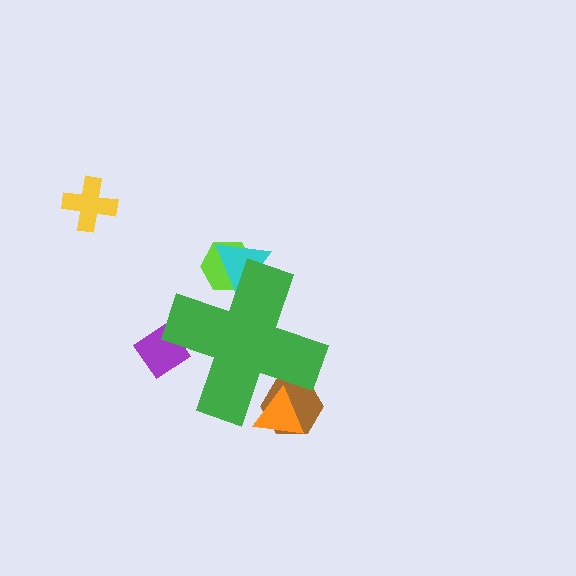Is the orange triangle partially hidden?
Yes, the orange triangle is partially hidden behind the green cross.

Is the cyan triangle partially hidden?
Yes, the cyan triangle is partially hidden behind the green cross.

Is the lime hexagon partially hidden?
Yes, the lime hexagon is partially hidden behind the green cross.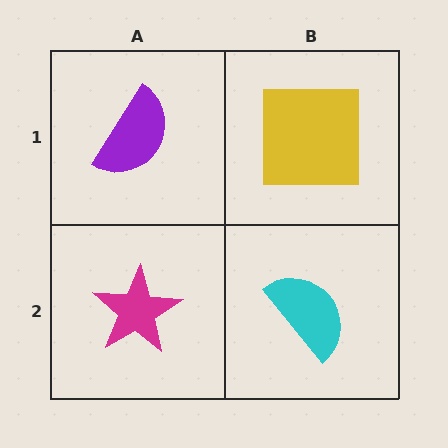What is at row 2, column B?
A cyan semicircle.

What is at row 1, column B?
A yellow square.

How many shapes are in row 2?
2 shapes.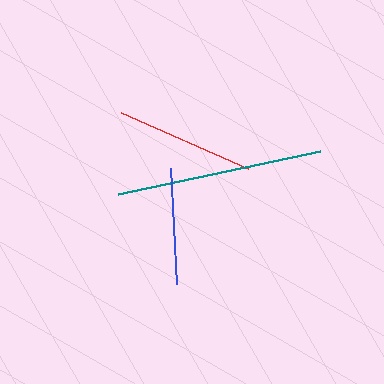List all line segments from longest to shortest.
From longest to shortest: teal, red, blue.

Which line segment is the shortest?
The blue line is the shortest at approximately 117 pixels.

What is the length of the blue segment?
The blue segment is approximately 117 pixels long.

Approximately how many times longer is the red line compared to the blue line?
The red line is approximately 1.2 times the length of the blue line.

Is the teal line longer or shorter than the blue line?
The teal line is longer than the blue line.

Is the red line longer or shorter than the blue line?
The red line is longer than the blue line.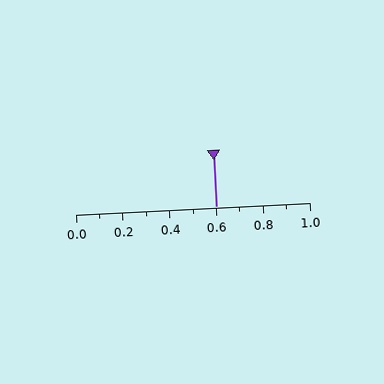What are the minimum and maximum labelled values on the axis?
The axis runs from 0.0 to 1.0.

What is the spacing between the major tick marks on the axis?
The major ticks are spaced 0.2 apart.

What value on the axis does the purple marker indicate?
The marker indicates approximately 0.6.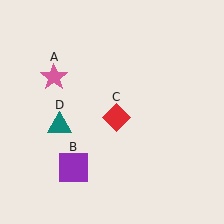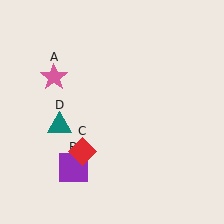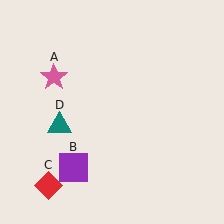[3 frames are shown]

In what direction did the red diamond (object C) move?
The red diamond (object C) moved down and to the left.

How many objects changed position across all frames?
1 object changed position: red diamond (object C).